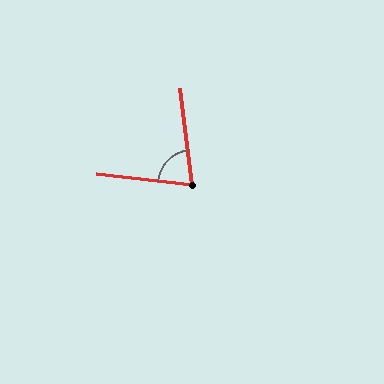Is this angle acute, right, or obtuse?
It is acute.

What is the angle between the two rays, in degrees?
Approximately 77 degrees.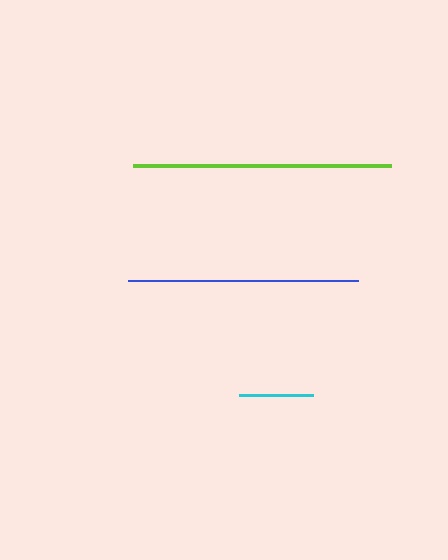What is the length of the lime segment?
The lime segment is approximately 258 pixels long.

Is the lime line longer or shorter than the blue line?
The lime line is longer than the blue line.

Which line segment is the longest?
The lime line is the longest at approximately 258 pixels.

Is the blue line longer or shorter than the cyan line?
The blue line is longer than the cyan line.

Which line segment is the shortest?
The cyan line is the shortest at approximately 75 pixels.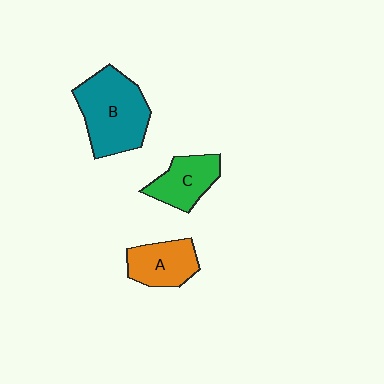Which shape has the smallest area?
Shape C (green).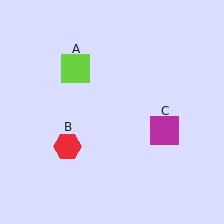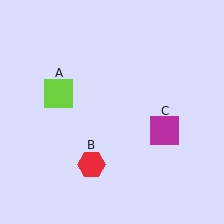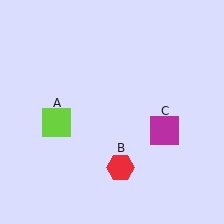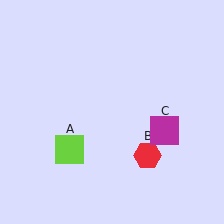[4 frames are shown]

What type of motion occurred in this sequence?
The lime square (object A), red hexagon (object B) rotated counterclockwise around the center of the scene.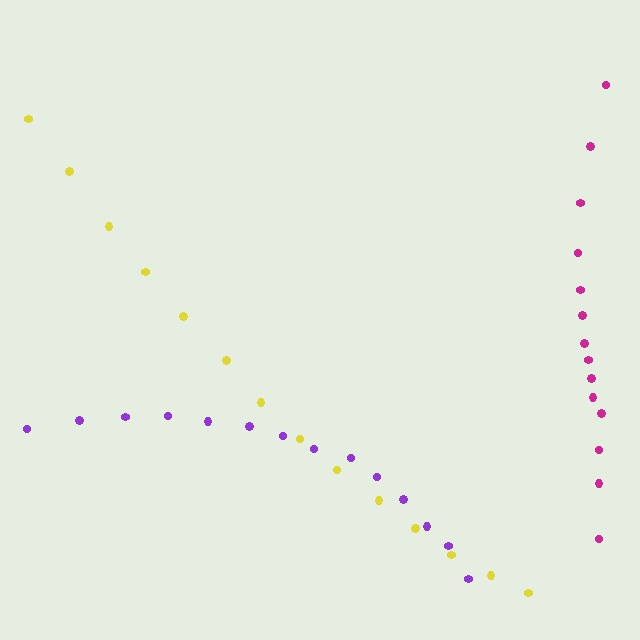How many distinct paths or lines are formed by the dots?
There are 3 distinct paths.